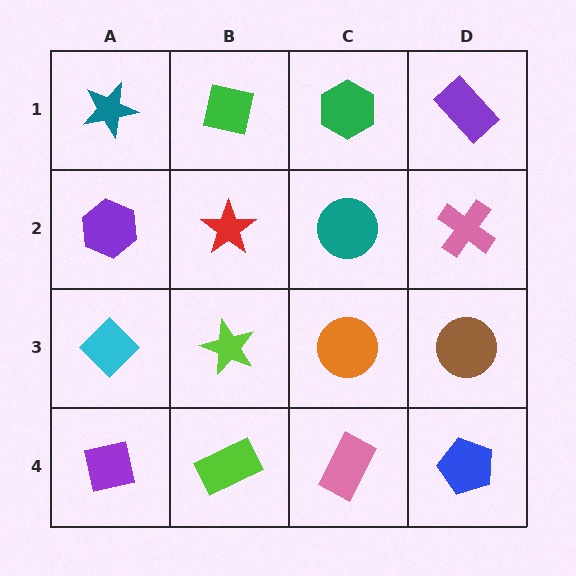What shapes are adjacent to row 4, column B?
A lime star (row 3, column B), a purple square (row 4, column A), a pink rectangle (row 4, column C).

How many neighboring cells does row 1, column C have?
3.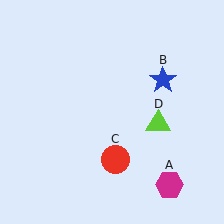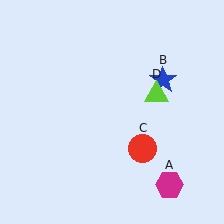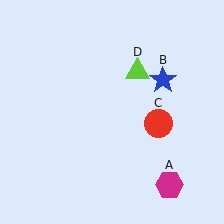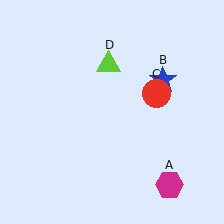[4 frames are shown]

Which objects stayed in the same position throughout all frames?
Magenta hexagon (object A) and blue star (object B) remained stationary.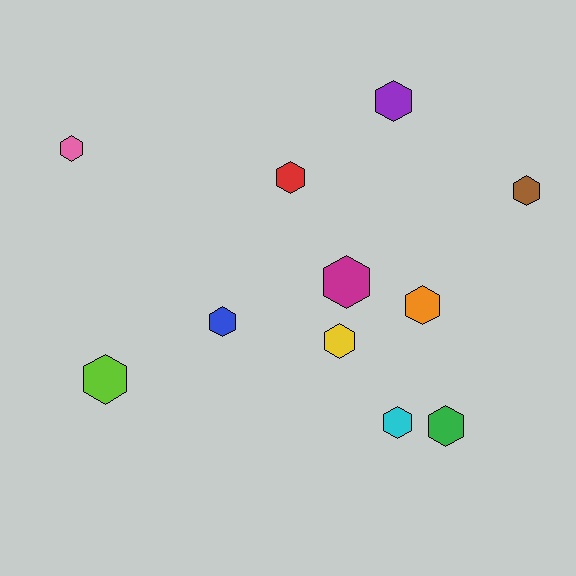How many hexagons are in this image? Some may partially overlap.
There are 11 hexagons.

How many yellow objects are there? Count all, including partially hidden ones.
There is 1 yellow object.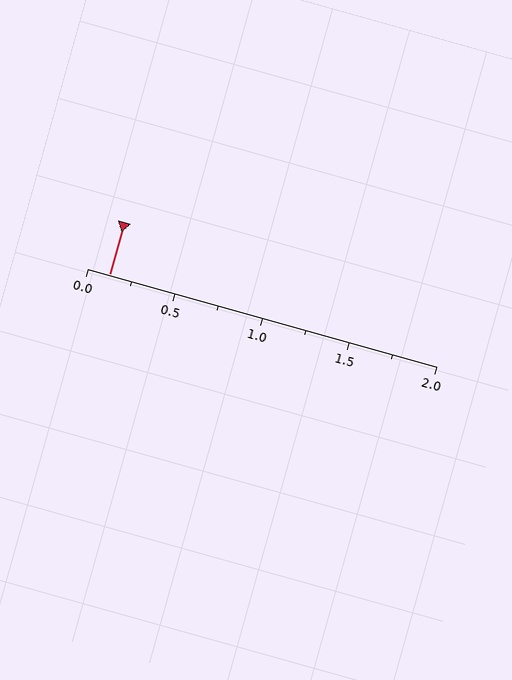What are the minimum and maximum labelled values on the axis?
The axis runs from 0.0 to 2.0.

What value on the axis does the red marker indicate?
The marker indicates approximately 0.12.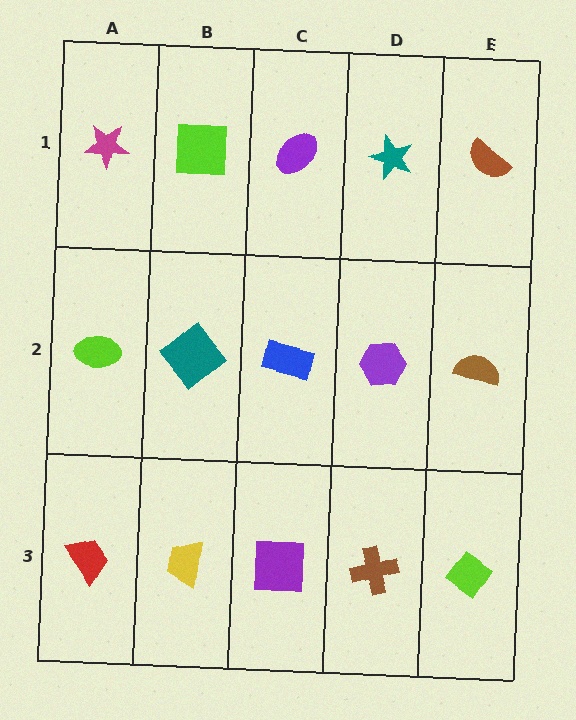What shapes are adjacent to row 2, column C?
A purple ellipse (row 1, column C), a purple square (row 3, column C), a teal diamond (row 2, column B), a purple hexagon (row 2, column D).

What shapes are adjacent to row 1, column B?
A teal diamond (row 2, column B), a magenta star (row 1, column A), a purple ellipse (row 1, column C).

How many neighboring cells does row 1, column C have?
3.